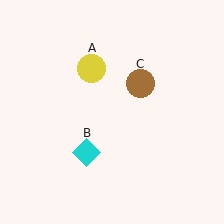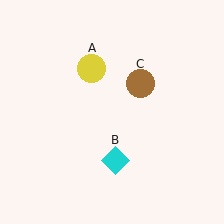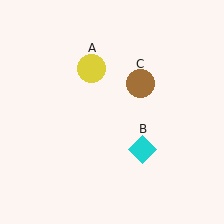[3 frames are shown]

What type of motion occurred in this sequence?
The cyan diamond (object B) rotated counterclockwise around the center of the scene.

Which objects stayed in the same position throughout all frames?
Yellow circle (object A) and brown circle (object C) remained stationary.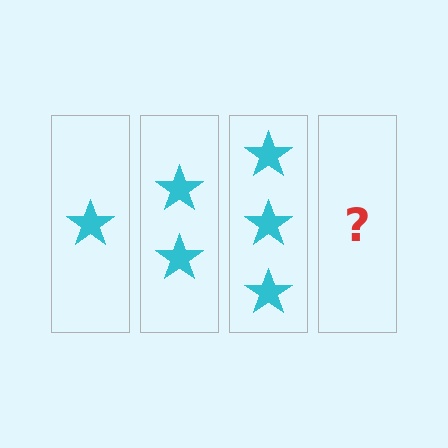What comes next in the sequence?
The next element should be 4 stars.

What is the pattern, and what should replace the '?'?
The pattern is that each step adds one more star. The '?' should be 4 stars.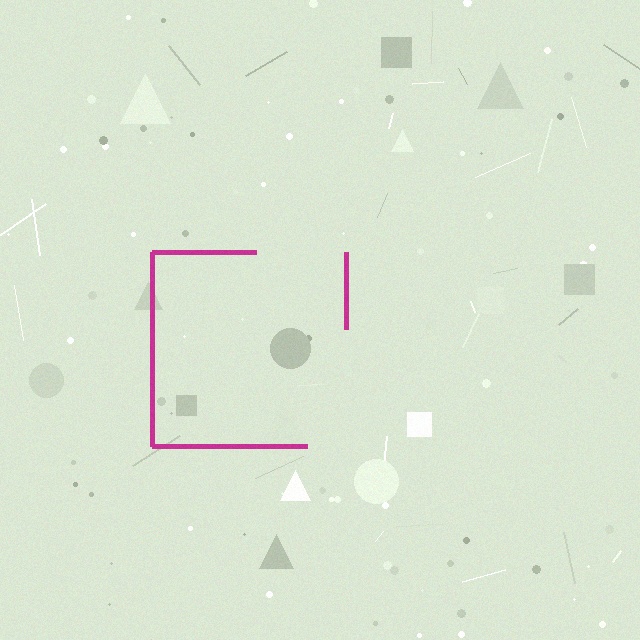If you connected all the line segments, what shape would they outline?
They would outline a square.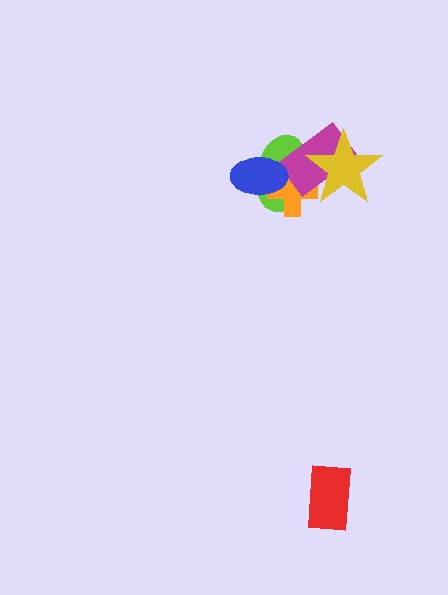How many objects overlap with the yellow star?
3 objects overlap with the yellow star.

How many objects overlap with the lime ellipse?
4 objects overlap with the lime ellipse.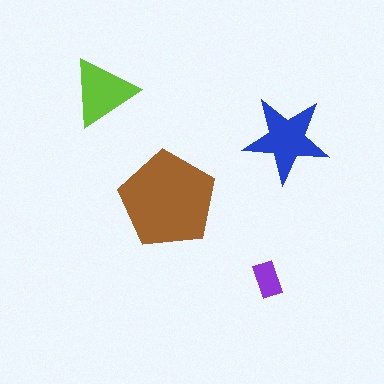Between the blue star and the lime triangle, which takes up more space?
The blue star.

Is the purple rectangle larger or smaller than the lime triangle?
Smaller.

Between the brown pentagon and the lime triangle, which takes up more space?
The brown pentagon.